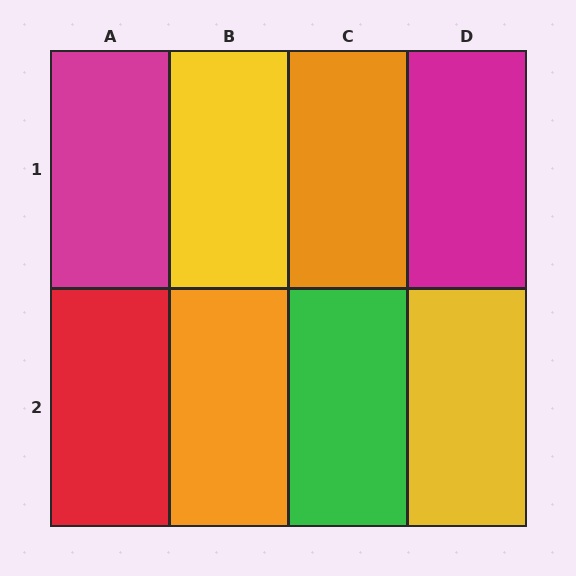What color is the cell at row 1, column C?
Orange.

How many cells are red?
1 cell is red.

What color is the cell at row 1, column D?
Magenta.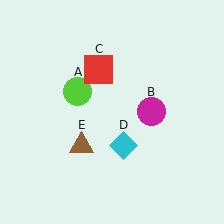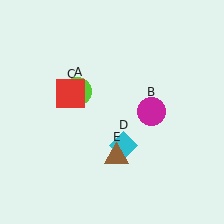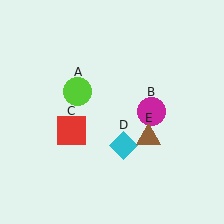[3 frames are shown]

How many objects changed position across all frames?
2 objects changed position: red square (object C), brown triangle (object E).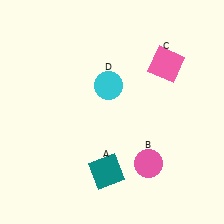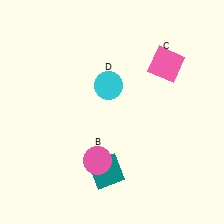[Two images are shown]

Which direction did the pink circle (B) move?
The pink circle (B) moved left.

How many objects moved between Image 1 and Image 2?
1 object moved between the two images.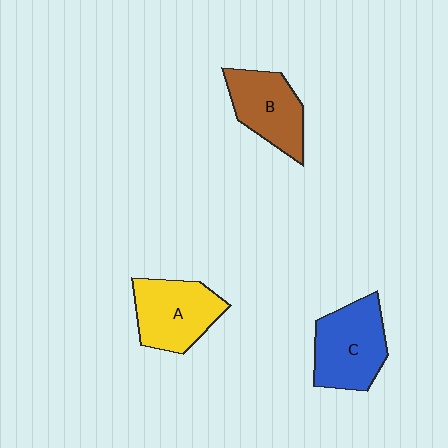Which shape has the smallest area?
Shape B (brown).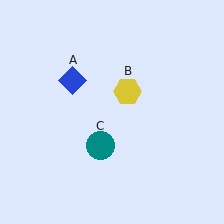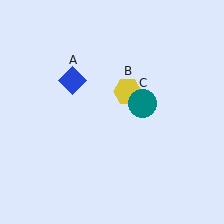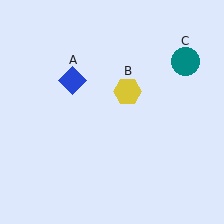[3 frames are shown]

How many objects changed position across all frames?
1 object changed position: teal circle (object C).